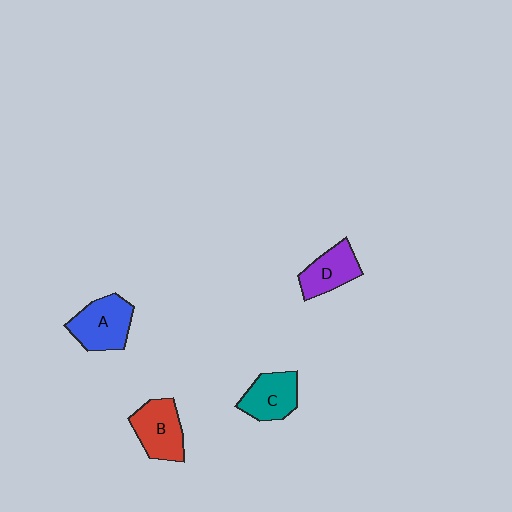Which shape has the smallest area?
Shape D (purple).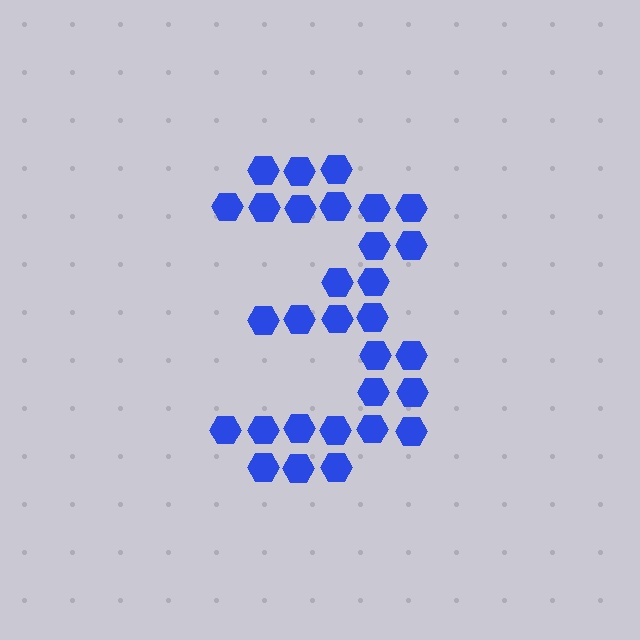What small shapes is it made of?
It is made of small hexagons.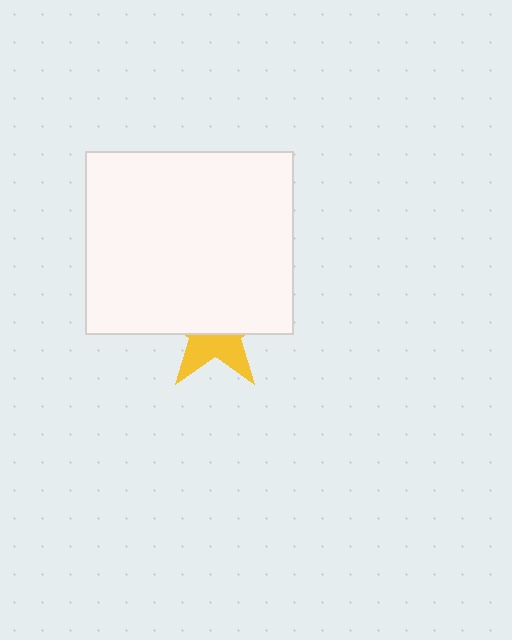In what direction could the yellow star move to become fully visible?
The yellow star could move down. That would shift it out from behind the white rectangle entirely.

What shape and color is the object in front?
The object in front is a white rectangle.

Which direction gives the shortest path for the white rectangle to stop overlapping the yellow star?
Moving up gives the shortest separation.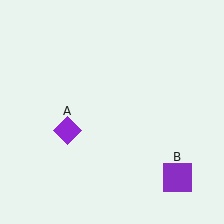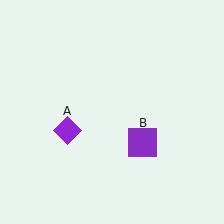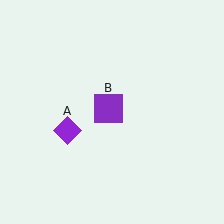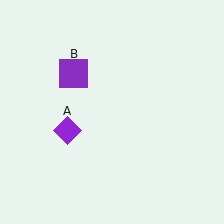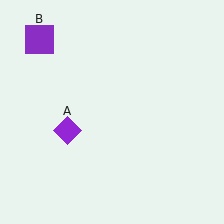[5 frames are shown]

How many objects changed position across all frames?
1 object changed position: purple square (object B).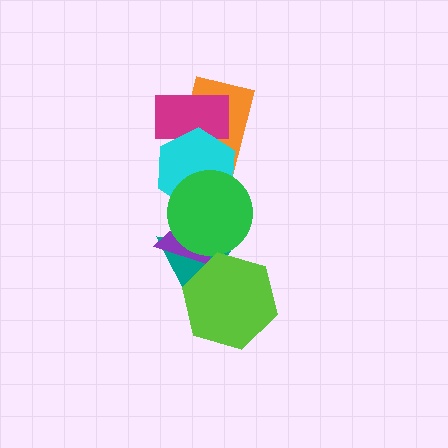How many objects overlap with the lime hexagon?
2 objects overlap with the lime hexagon.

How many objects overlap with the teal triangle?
3 objects overlap with the teal triangle.